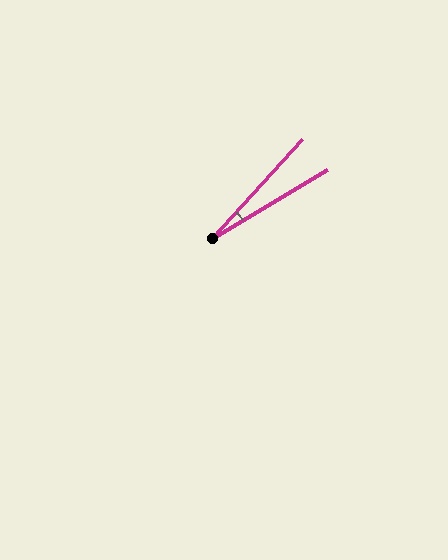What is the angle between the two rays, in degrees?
Approximately 17 degrees.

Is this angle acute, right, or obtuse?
It is acute.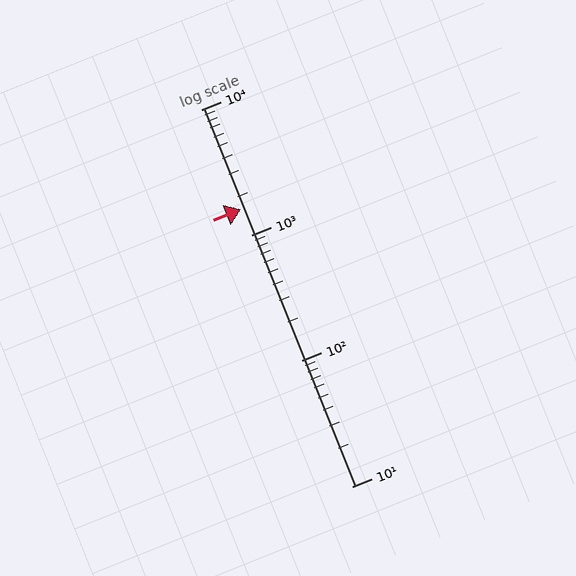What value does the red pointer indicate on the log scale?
The pointer indicates approximately 1600.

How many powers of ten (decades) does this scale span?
The scale spans 3 decades, from 10 to 10000.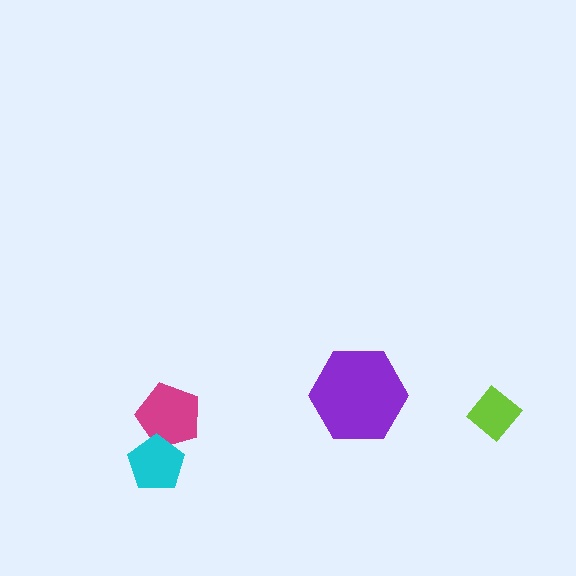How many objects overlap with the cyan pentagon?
1 object overlaps with the cyan pentagon.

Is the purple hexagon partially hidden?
No, no other shape covers it.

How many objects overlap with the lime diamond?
0 objects overlap with the lime diamond.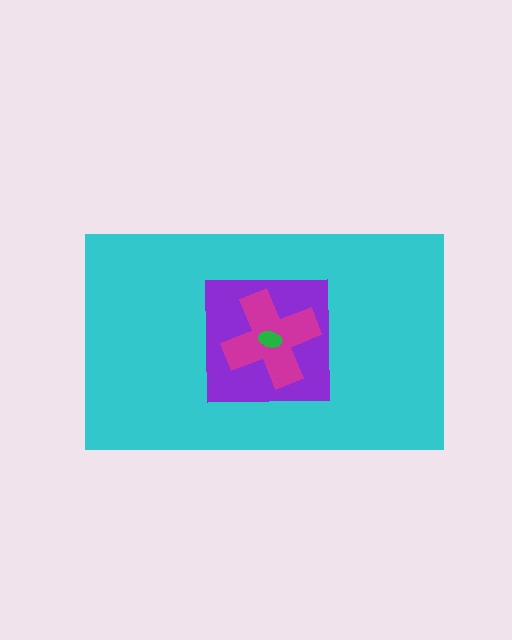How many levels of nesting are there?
4.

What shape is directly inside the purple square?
The magenta cross.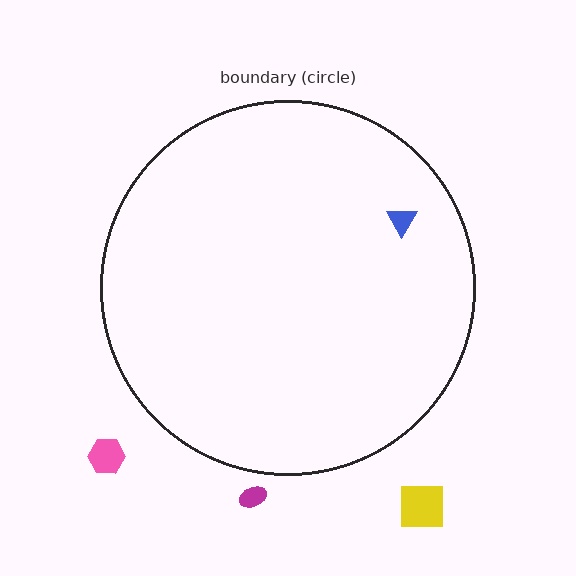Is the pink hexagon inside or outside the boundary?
Outside.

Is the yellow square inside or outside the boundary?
Outside.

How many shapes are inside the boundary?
1 inside, 3 outside.